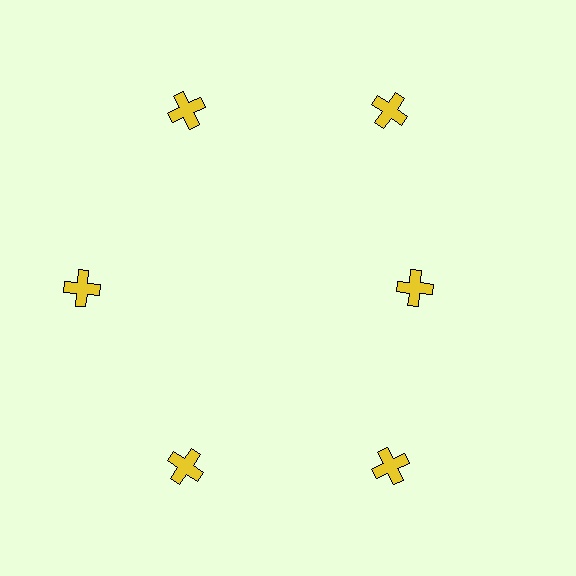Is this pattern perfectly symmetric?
No. The 6 yellow crosses are arranged in a ring, but one element near the 3 o'clock position is pulled inward toward the center, breaking the 6-fold rotational symmetry.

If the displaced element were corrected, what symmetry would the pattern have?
It would have 6-fold rotational symmetry — the pattern would map onto itself every 60 degrees.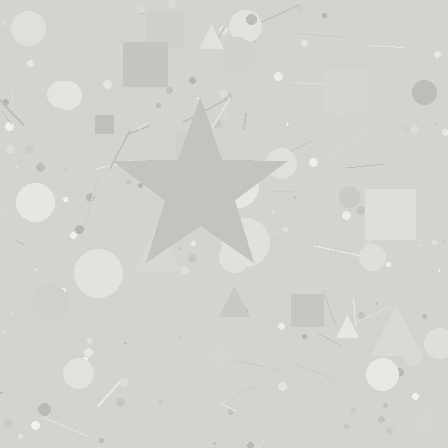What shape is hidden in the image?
A star is hidden in the image.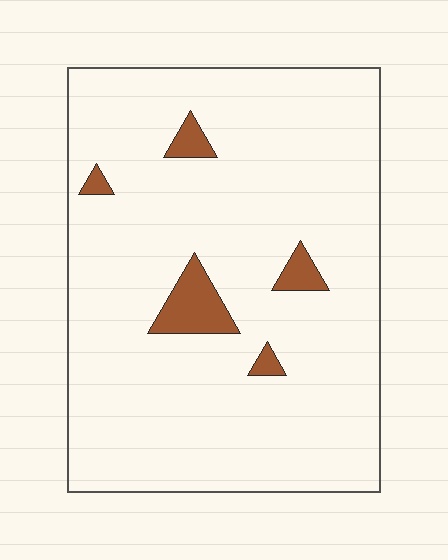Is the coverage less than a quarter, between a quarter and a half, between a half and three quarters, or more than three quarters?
Less than a quarter.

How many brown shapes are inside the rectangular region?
5.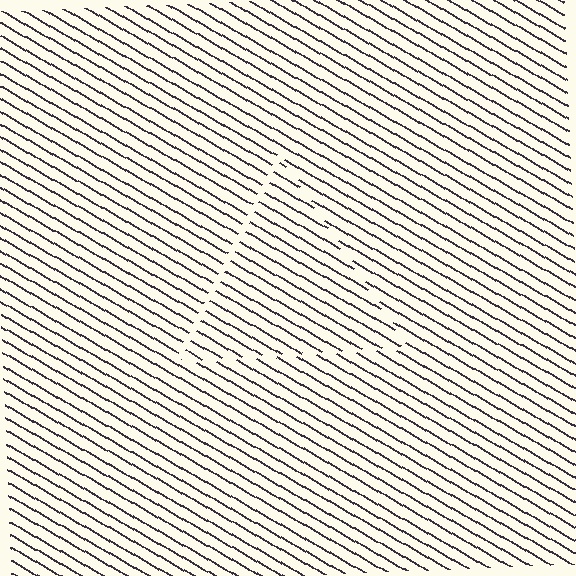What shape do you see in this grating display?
An illusory triangle. The interior of the shape contains the same grating, shifted by half a period — the contour is defined by the phase discontinuity where line-ends from the inner and outer gratings abut.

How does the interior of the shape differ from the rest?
The interior of the shape contains the same grating, shifted by half a period — the contour is defined by the phase discontinuity where line-ends from the inner and outer gratings abut.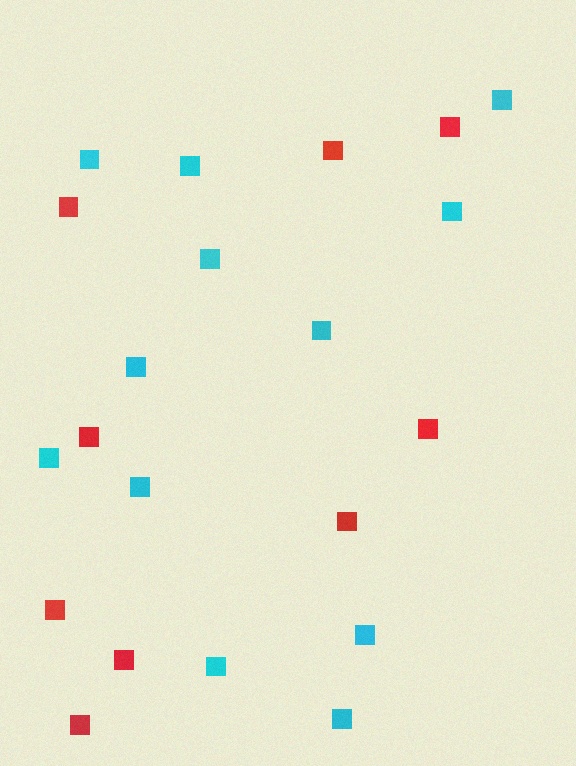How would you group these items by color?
There are 2 groups: one group of red squares (9) and one group of cyan squares (12).